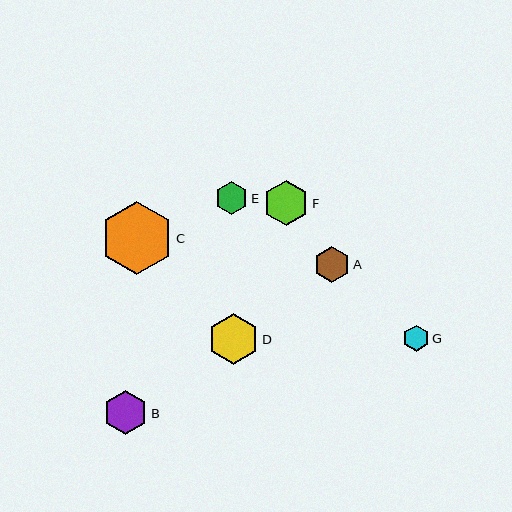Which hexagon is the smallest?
Hexagon G is the smallest with a size of approximately 26 pixels.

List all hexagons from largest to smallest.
From largest to smallest: C, D, F, B, A, E, G.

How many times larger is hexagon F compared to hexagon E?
Hexagon F is approximately 1.4 times the size of hexagon E.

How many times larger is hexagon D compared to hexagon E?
Hexagon D is approximately 1.5 times the size of hexagon E.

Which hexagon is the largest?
Hexagon C is the largest with a size of approximately 72 pixels.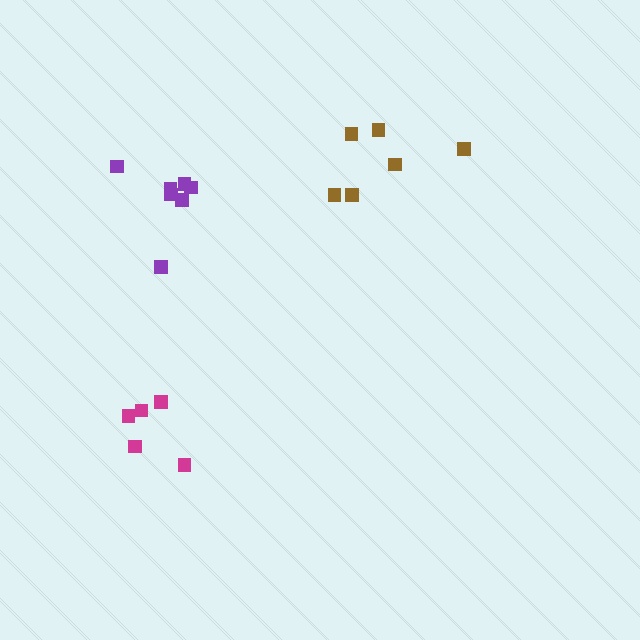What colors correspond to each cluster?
The clusters are colored: brown, magenta, purple.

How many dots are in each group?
Group 1: 6 dots, Group 2: 5 dots, Group 3: 7 dots (18 total).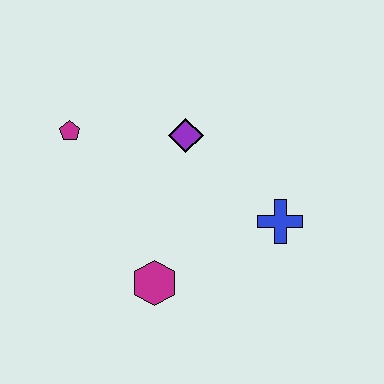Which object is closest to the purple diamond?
The magenta pentagon is closest to the purple diamond.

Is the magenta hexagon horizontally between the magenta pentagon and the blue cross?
Yes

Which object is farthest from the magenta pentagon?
The blue cross is farthest from the magenta pentagon.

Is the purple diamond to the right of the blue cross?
No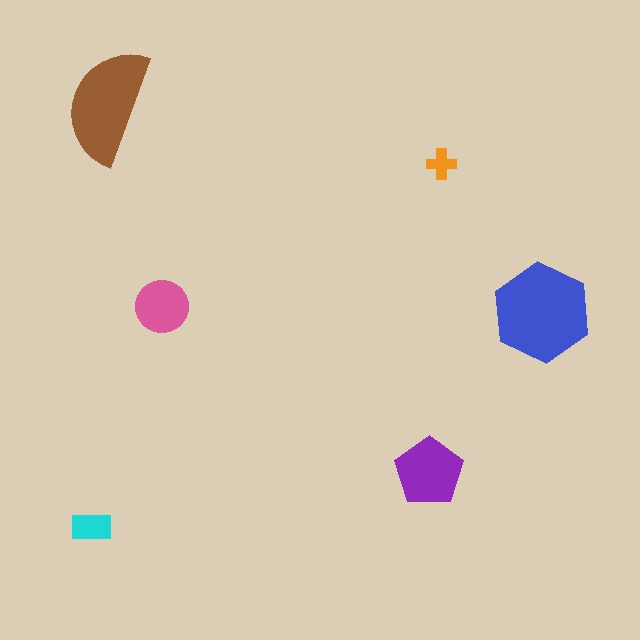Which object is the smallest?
The orange cross.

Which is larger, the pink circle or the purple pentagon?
The purple pentagon.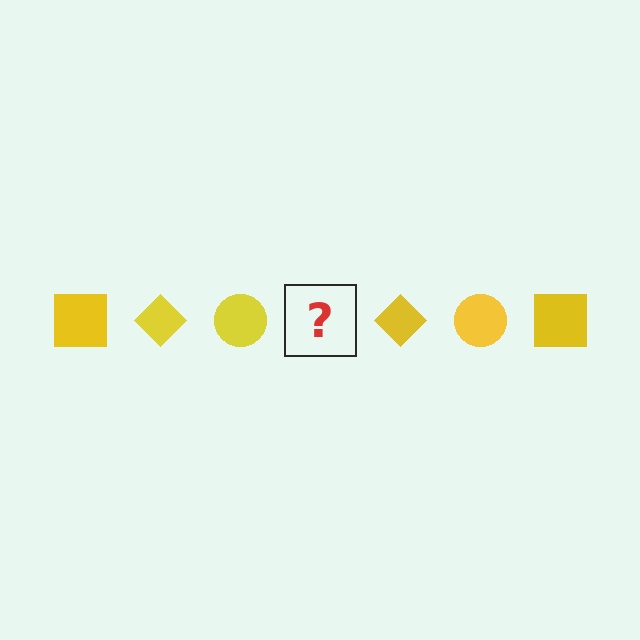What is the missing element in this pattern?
The missing element is a yellow square.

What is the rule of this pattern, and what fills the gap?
The rule is that the pattern cycles through square, diamond, circle shapes in yellow. The gap should be filled with a yellow square.